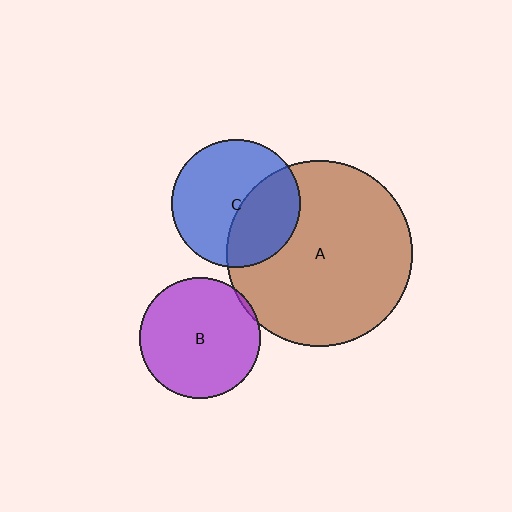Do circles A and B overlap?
Yes.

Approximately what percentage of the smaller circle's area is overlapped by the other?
Approximately 5%.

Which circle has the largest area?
Circle A (brown).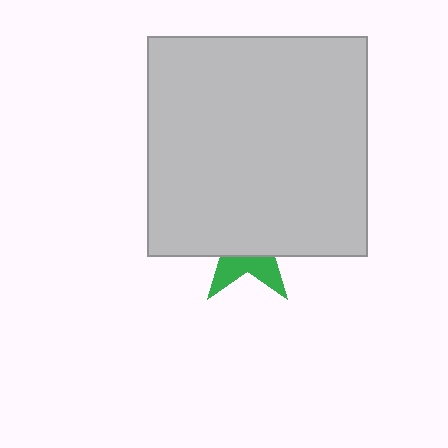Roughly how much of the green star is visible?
A small part of it is visible (roughly 33%).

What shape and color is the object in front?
The object in front is a light gray square.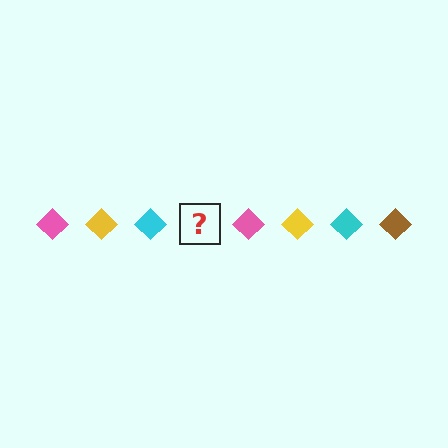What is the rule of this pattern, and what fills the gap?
The rule is that the pattern cycles through pink, yellow, cyan, brown diamonds. The gap should be filled with a brown diamond.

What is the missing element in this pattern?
The missing element is a brown diamond.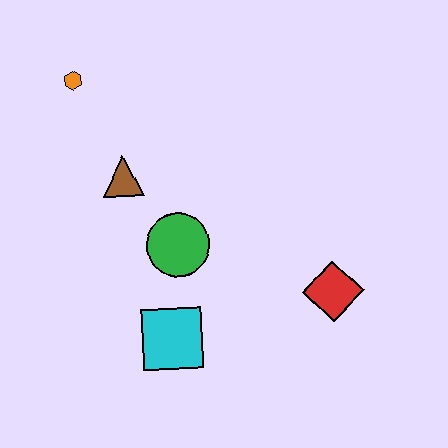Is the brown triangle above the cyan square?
Yes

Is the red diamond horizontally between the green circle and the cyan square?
No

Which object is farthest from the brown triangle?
The red diamond is farthest from the brown triangle.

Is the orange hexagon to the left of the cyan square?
Yes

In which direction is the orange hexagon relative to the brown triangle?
The orange hexagon is above the brown triangle.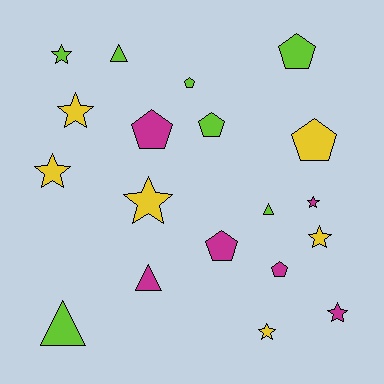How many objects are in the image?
There are 19 objects.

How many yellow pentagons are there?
There is 1 yellow pentagon.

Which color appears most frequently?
Lime, with 7 objects.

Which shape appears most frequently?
Star, with 8 objects.